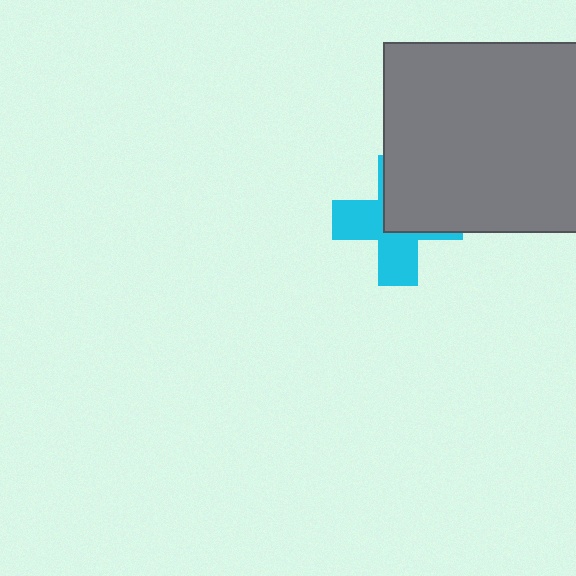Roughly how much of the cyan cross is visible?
About half of it is visible (roughly 53%).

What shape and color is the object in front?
The object in front is a gray rectangle.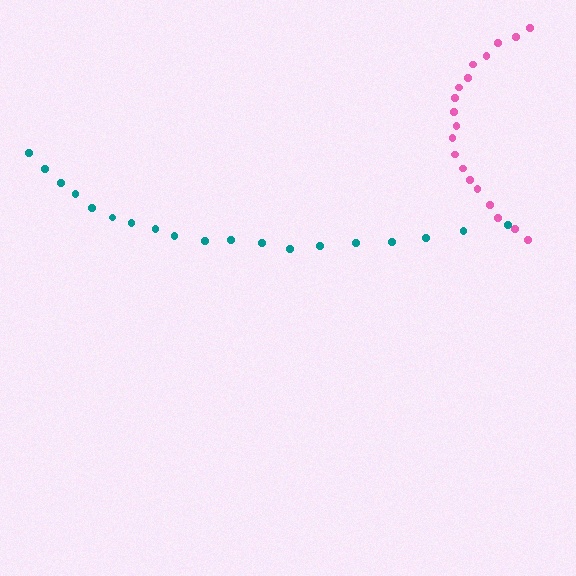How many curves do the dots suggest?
There are 2 distinct paths.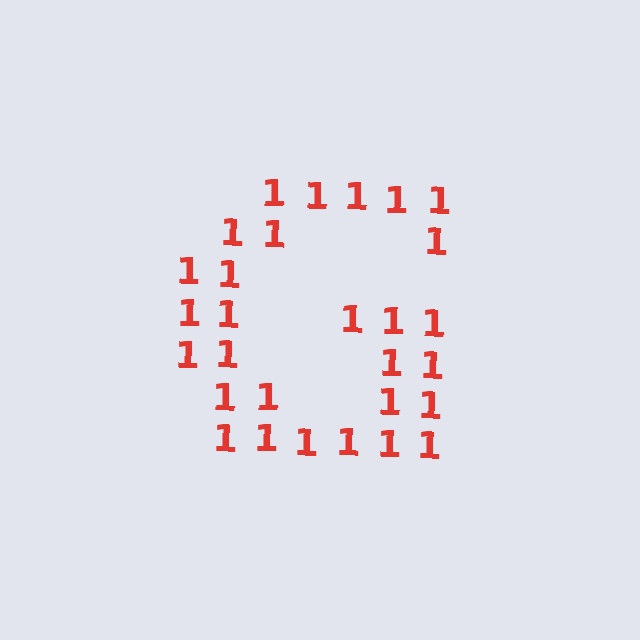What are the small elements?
The small elements are digit 1's.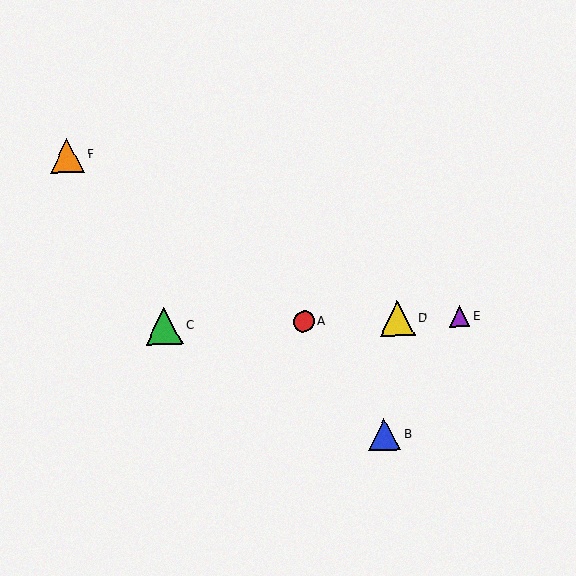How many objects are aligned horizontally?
4 objects (A, C, D, E) are aligned horizontally.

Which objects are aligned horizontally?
Objects A, C, D, E are aligned horizontally.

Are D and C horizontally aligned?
Yes, both are at y≈318.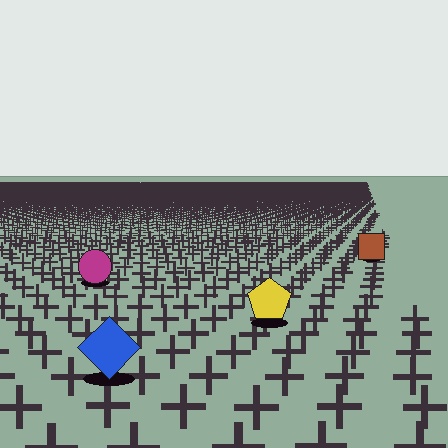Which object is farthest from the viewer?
The brown square is farthest from the viewer. It appears smaller and the ground texture around it is denser.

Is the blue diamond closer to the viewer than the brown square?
Yes. The blue diamond is closer — you can tell from the texture gradient: the ground texture is coarser near it.